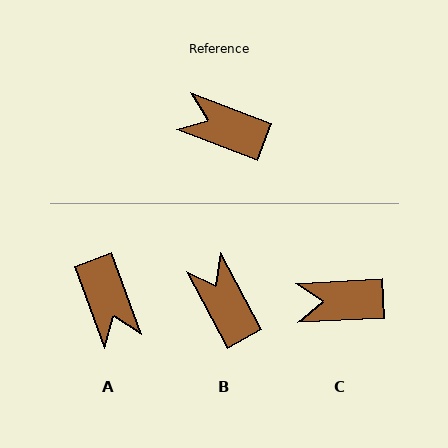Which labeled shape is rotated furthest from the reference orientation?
A, about 130 degrees away.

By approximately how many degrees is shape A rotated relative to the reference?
Approximately 130 degrees counter-clockwise.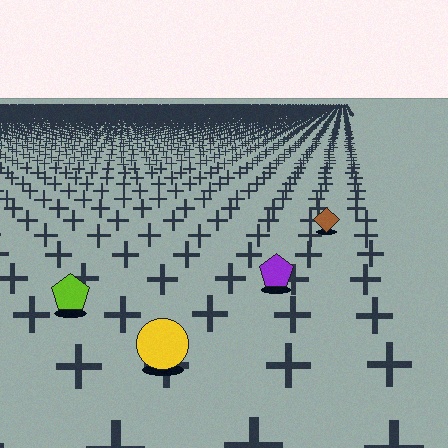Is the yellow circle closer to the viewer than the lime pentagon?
Yes. The yellow circle is closer — you can tell from the texture gradient: the ground texture is coarser near it.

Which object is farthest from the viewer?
The brown diamond is farthest from the viewer. It appears smaller and the ground texture around it is denser.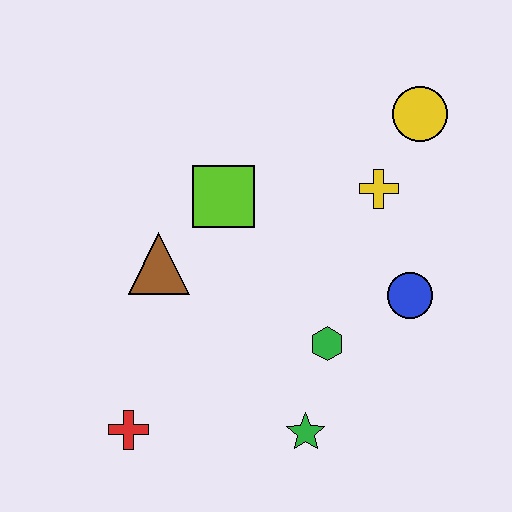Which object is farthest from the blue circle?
The red cross is farthest from the blue circle.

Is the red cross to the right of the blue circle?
No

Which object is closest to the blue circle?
The green hexagon is closest to the blue circle.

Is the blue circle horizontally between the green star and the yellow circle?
Yes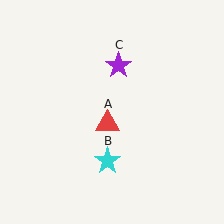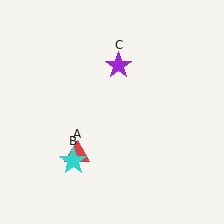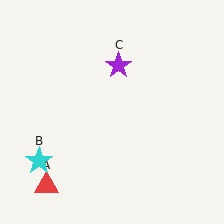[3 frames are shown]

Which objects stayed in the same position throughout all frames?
Purple star (object C) remained stationary.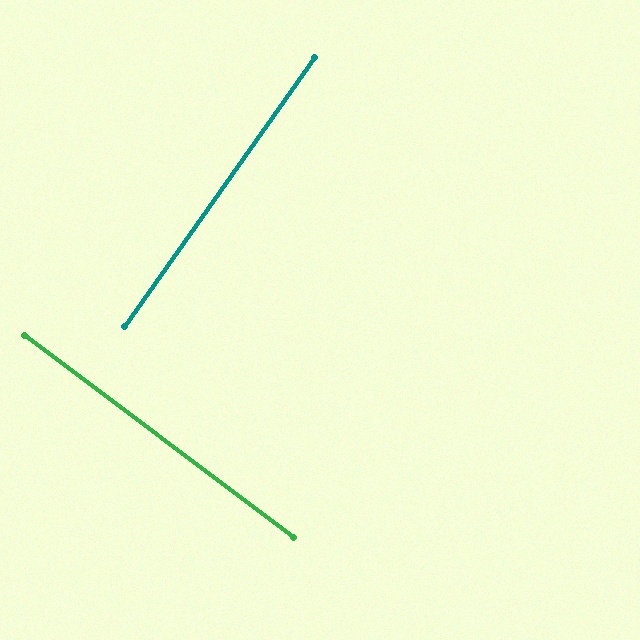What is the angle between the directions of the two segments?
Approximately 88 degrees.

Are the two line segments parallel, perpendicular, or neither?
Perpendicular — they meet at approximately 88°.